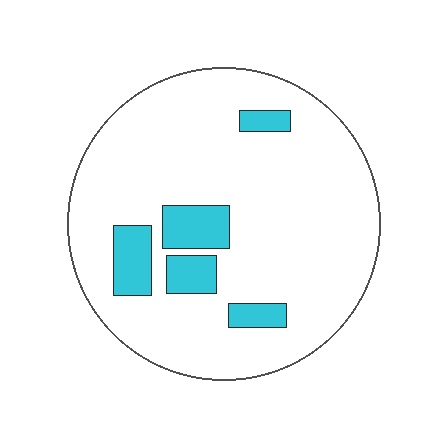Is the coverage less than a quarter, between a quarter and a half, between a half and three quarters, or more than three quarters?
Less than a quarter.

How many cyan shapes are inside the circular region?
5.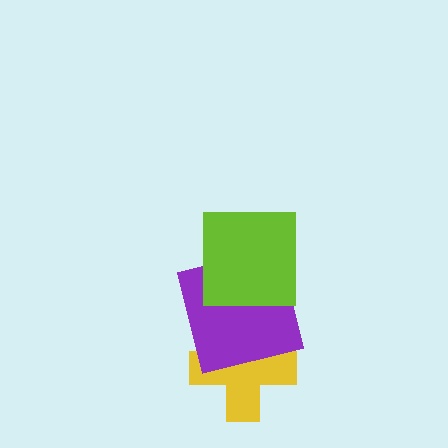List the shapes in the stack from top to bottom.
From top to bottom: the lime square, the purple square, the yellow cross.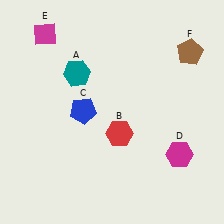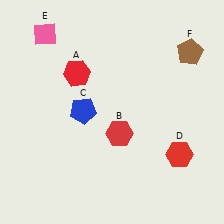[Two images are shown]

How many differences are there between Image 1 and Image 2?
There are 3 differences between the two images.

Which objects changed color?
A changed from teal to red. D changed from magenta to red. E changed from magenta to pink.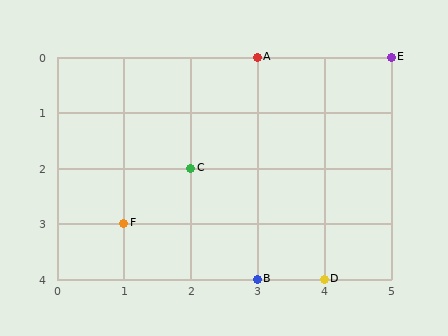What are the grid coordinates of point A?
Point A is at grid coordinates (3, 0).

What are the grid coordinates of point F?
Point F is at grid coordinates (1, 3).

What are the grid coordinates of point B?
Point B is at grid coordinates (3, 4).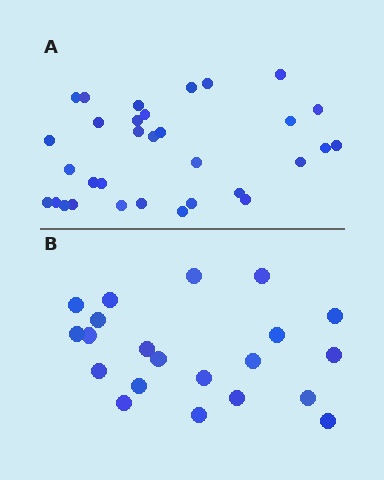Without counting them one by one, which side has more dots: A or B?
Region A (the top region) has more dots.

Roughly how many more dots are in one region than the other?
Region A has roughly 12 or so more dots than region B.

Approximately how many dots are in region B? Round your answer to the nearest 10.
About 20 dots. (The exact count is 21, which rounds to 20.)